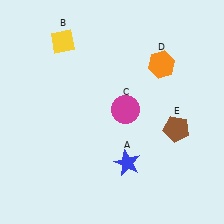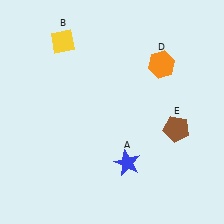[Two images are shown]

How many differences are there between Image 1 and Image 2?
There is 1 difference between the two images.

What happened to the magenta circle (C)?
The magenta circle (C) was removed in Image 2. It was in the top-right area of Image 1.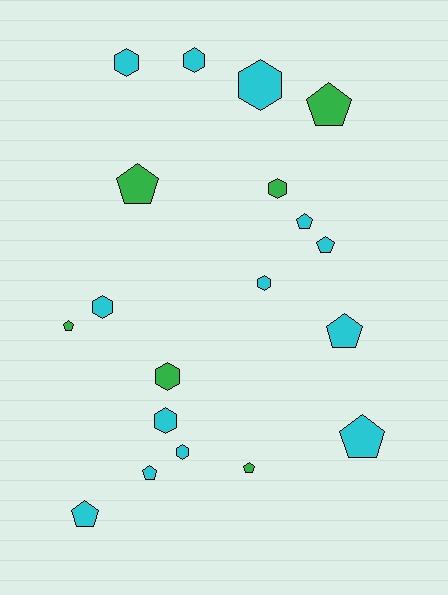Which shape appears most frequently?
Pentagon, with 10 objects.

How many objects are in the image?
There are 19 objects.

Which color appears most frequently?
Cyan, with 13 objects.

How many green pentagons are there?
There are 4 green pentagons.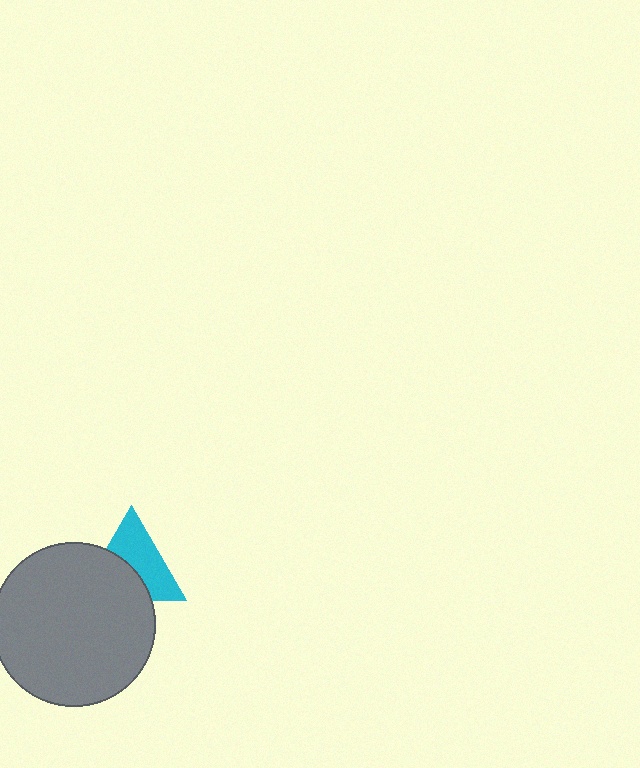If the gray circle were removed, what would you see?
You would see the complete cyan triangle.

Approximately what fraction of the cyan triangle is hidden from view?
Roughly 44% of the cyan triangle is hidden behind the gray circle.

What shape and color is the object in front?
The object in front is a gray circle.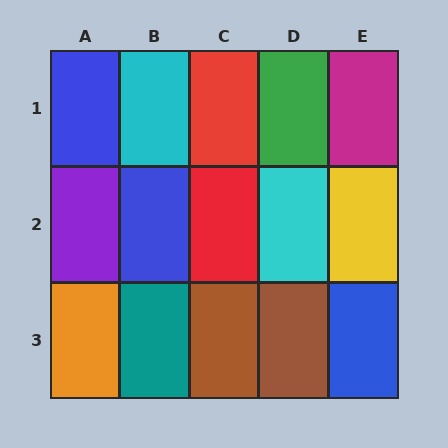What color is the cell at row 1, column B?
Cyan.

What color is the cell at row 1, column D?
Green.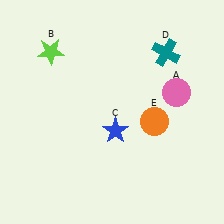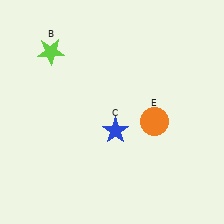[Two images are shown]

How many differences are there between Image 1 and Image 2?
There are 2 differences between the two images.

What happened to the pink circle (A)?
The pink circle (A) was removed in Image 2. It was in the top-right area of Image 1.